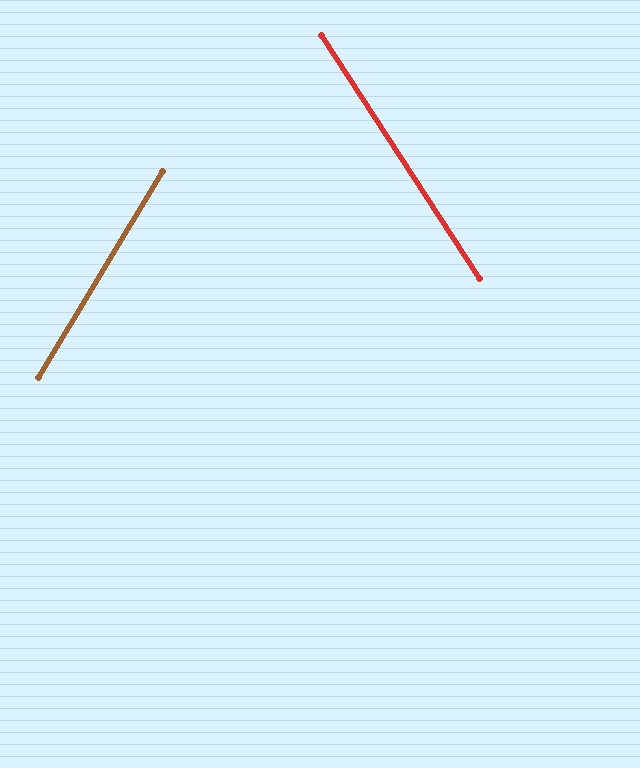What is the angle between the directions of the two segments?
Approximately 64 degrees.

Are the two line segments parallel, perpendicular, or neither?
Neither parallel nor perpendicular — they differ by about 64°.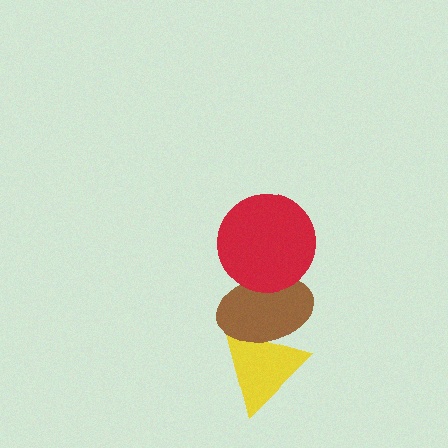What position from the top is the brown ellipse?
The brown ellipse is 2nd from the top.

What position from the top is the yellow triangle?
The yellow triangle is 3rd from the top.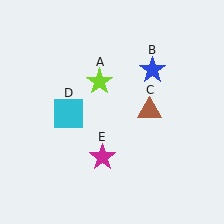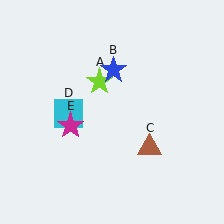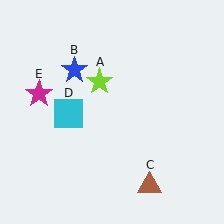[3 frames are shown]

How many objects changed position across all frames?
3 objects changed position: blue star (object B), brown triangle (object C), magenta star (object E).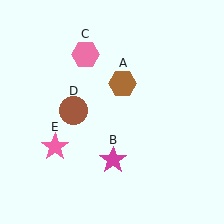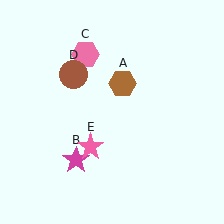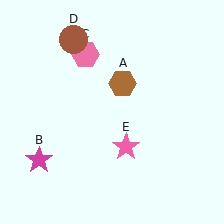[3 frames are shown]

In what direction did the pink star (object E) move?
The pink star (object E) moved right.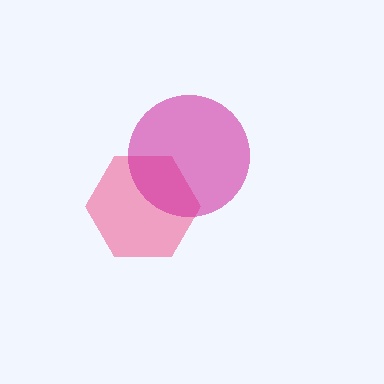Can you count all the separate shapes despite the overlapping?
Yes, there are 2 separate shapes.